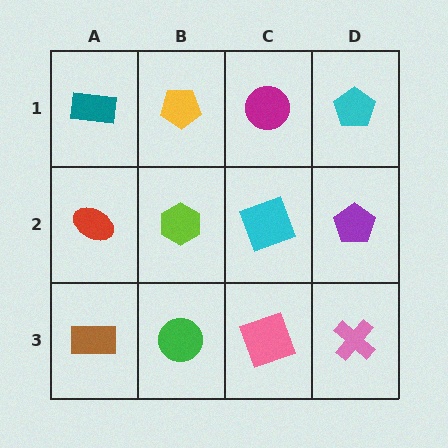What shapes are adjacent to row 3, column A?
A red ellipse (row 2, column A), a green circle (row 3, column B).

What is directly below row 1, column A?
A red ellipse.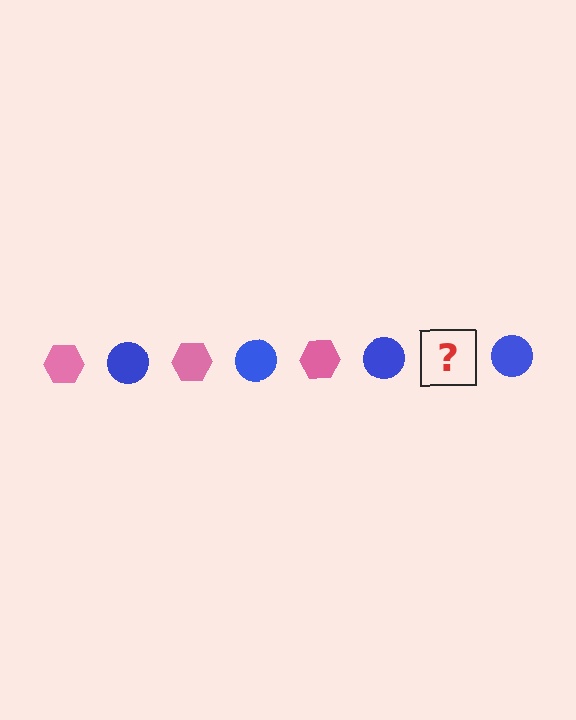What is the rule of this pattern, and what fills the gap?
The rule is that the pattern alternates between pink hexagon and blue circle. The gap should be filled with a pink hexagon.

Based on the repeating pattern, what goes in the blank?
The blank should be a pink hexagon.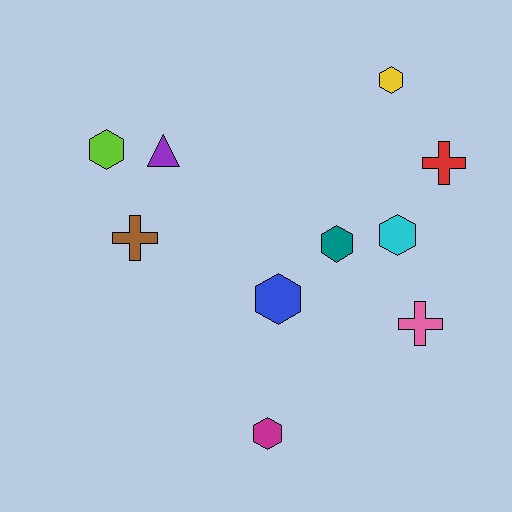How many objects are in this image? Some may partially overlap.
There are 10 objects.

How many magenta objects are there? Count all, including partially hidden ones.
There is 1 magenta object.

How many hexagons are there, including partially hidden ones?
There are 6 hexagons.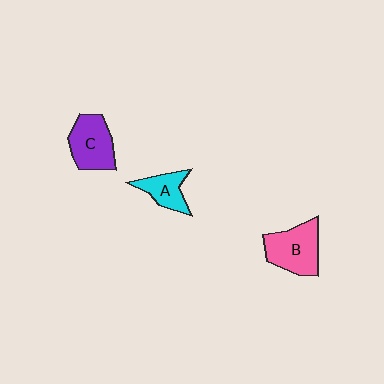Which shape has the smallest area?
Shape A (cyan).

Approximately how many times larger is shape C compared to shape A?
Approximately 1.5 times.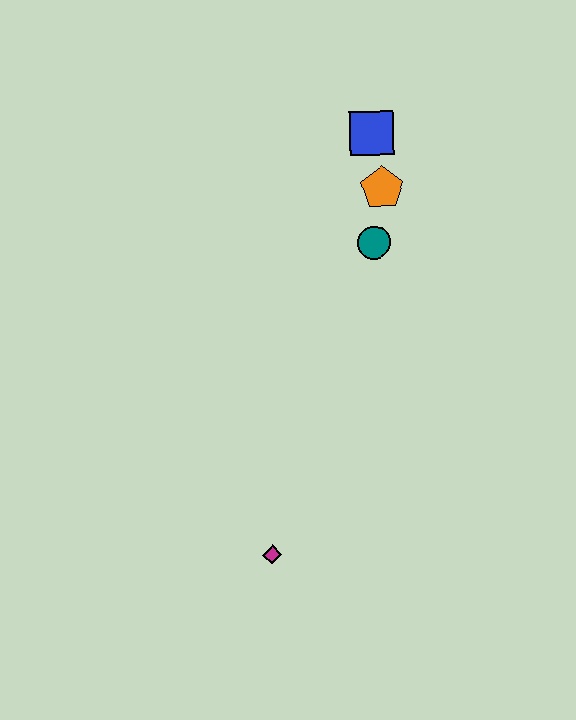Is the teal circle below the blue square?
Yes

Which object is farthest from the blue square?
The magenta diamond is farthest from the blue square.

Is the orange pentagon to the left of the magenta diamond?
No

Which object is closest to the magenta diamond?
The teal circle is closest to the magenta diamond.